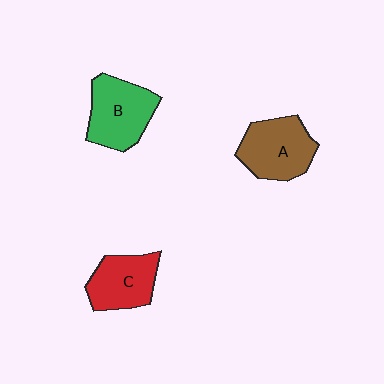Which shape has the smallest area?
Shape C (red).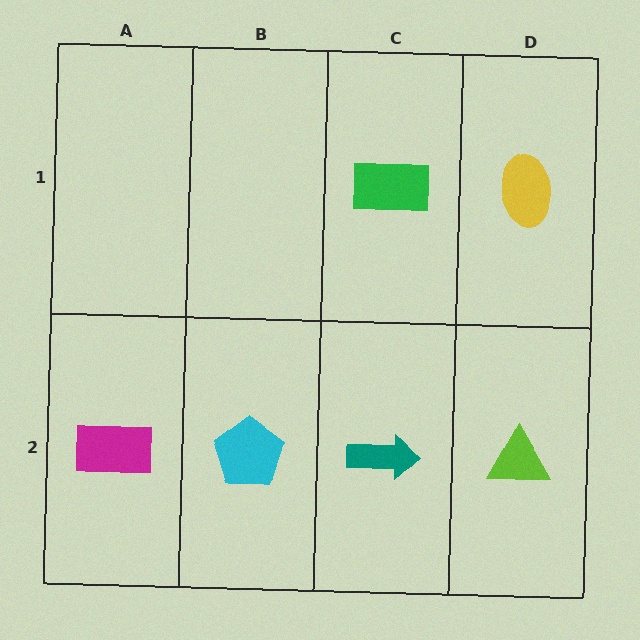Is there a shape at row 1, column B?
No, that cell is empty.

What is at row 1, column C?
A green rectangle.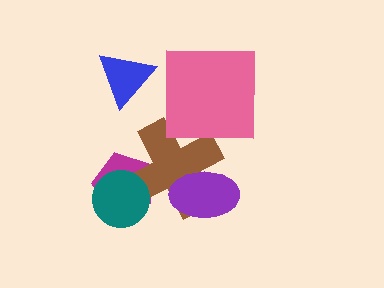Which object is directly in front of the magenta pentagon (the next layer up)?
The brown cross is directly in front of the magenta pentagon.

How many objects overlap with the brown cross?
4 objects overlap with the brown cross.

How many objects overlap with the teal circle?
2 objects overlap with the teal circle.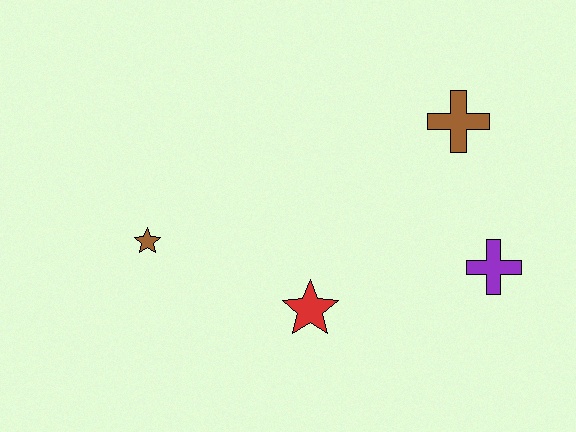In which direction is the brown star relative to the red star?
The brown star is to the left of the red star.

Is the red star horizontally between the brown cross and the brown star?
Yes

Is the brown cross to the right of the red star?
Yes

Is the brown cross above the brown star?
Yes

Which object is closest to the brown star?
The red star is closest to the brown star.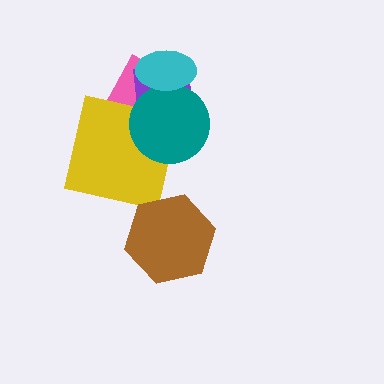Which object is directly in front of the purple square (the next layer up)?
The teal circle is directly in front of the purple square.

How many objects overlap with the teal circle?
4 objects overlap with the teal circle.